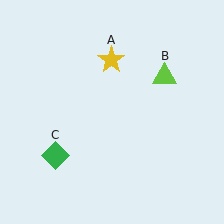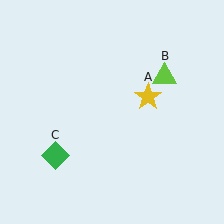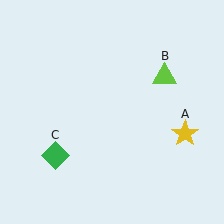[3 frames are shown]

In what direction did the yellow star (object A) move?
The yellow star (object A) moved down and to the right.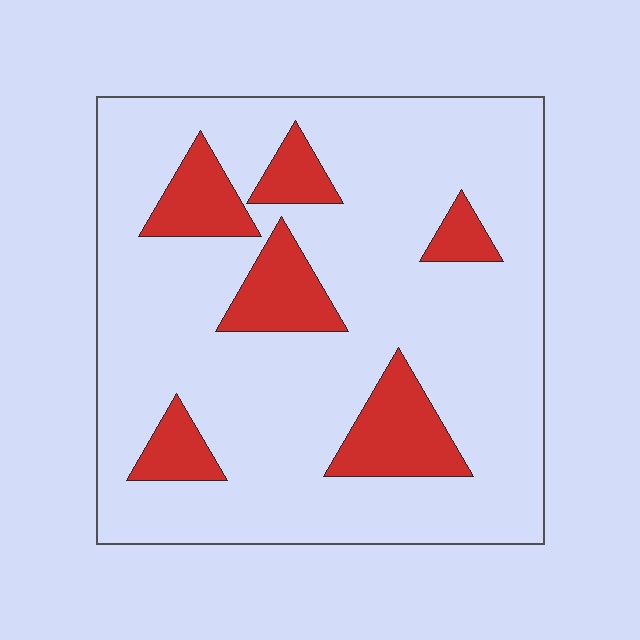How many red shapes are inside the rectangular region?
6.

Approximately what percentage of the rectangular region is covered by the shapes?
Approximately 20%.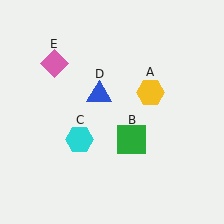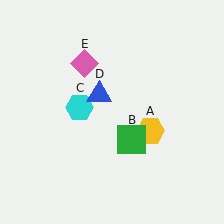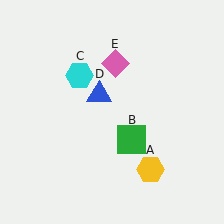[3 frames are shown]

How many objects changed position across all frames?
3 objects changed position: yellow hexagon (object A), cyan hexagon (object C), pink diamond (object E).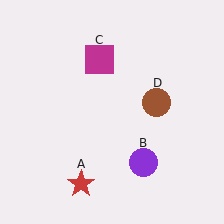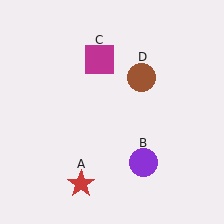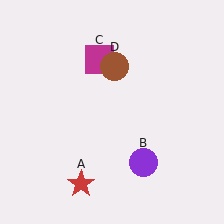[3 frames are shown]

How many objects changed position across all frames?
1 object changed position: brown circle (object D).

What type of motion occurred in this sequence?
The brown circle (object D) rotated counterclockwise around the center of the scene.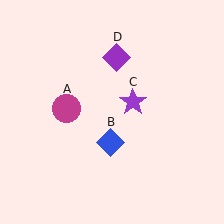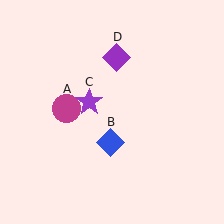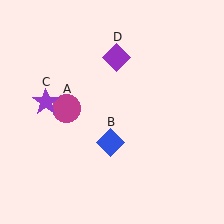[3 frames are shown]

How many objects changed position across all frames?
1 object changed position: purple star (object C).